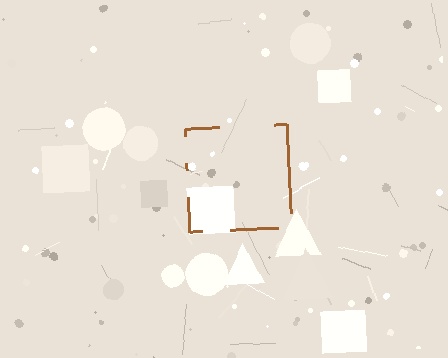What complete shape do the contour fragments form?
The contour fragments form a square.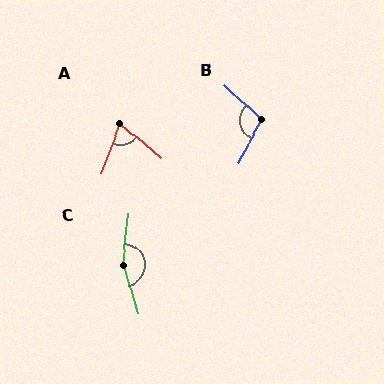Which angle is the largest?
C, at approximately 158 degrees.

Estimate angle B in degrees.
Approximately 104 degrees.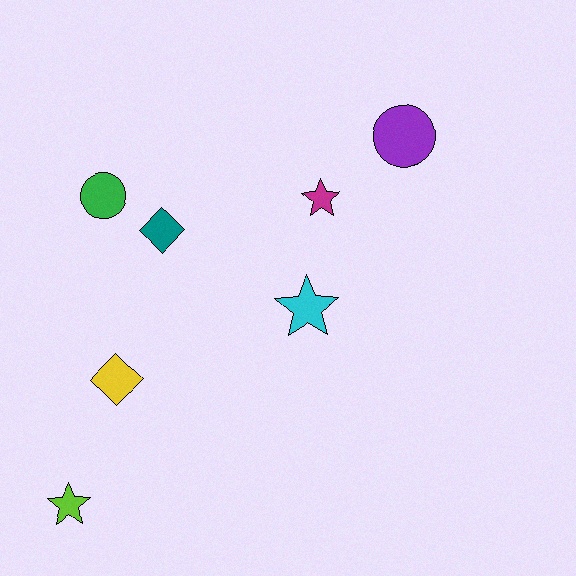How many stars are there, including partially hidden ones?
There are 3 stars.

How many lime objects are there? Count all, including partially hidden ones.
There is 1 lime object.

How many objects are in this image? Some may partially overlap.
There are 7 objects.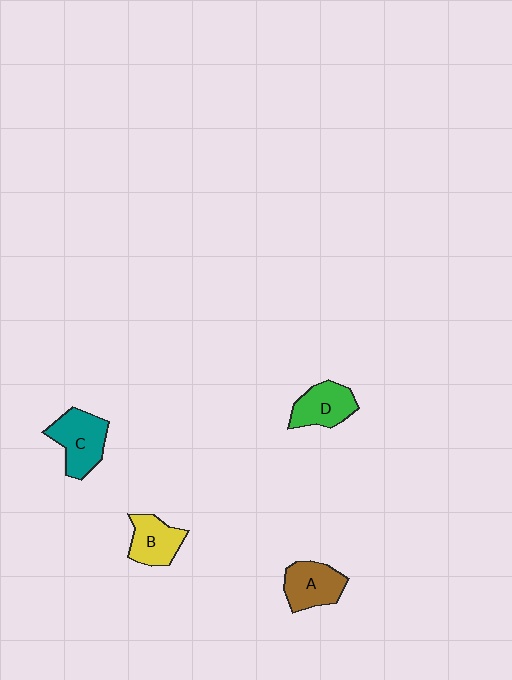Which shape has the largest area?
Shape C (teal).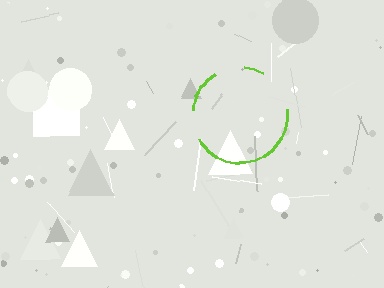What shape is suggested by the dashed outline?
The dashed outline suggests a circle.